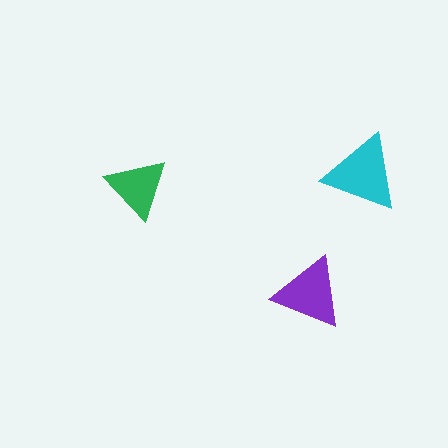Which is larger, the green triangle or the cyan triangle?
The cyan one.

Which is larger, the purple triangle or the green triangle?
The purple one.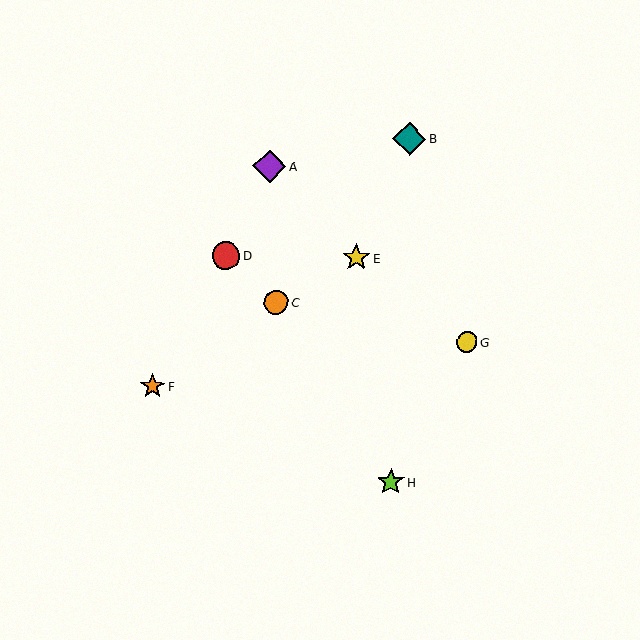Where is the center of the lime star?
The center of the lime star is at (391, 482).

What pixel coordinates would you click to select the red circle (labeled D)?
Click at (226, 256) to select the red circle D.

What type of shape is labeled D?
Shape D is a red circle.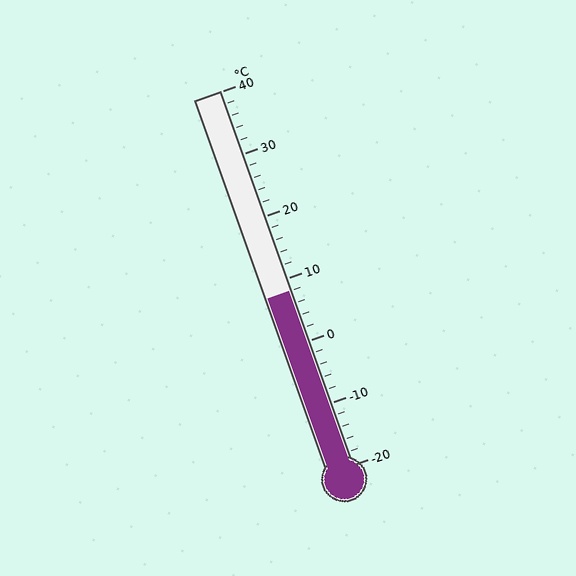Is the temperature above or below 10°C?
The temperature is below 10°C.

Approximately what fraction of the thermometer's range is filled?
The thermometer is filled to approximately 45% of its range.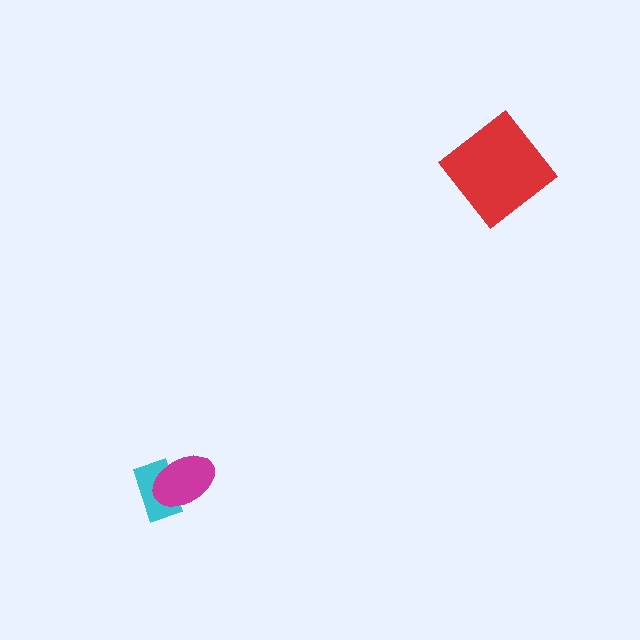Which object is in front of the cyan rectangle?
The magenta ellipse is in front of the cyan rectangle.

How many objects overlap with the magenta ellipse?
1 object overlaps with the magenta ellipse.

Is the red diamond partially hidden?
No, no other shape covers it.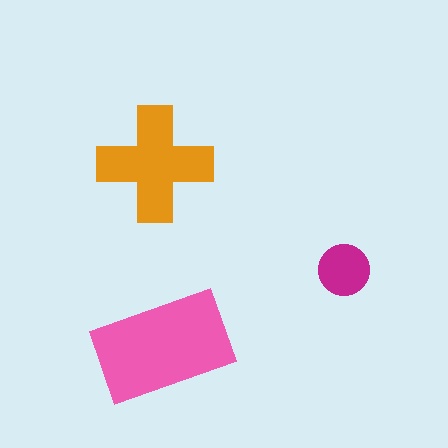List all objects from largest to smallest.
The pink rectangle, the orange cross, the magenta circle.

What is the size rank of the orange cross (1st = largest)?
2nd.